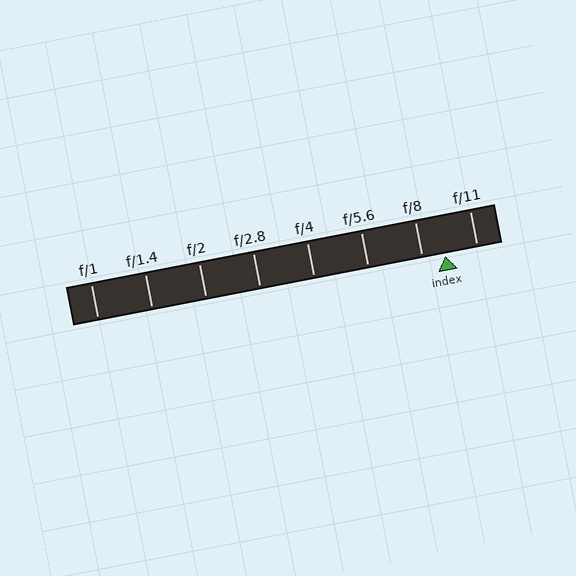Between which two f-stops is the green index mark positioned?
The index mark is between f/8 and f/11.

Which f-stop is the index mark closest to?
The index mark is closest to f/8.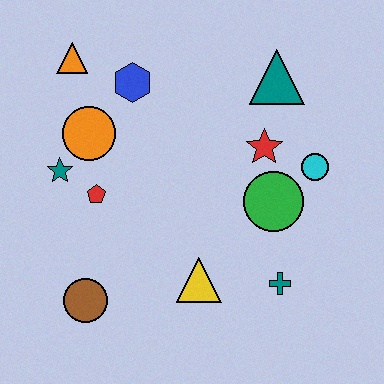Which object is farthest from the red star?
The brown circle is farthest from the red star.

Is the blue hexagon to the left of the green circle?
Yes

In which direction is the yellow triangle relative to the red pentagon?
The yellow triangle is to the right of the red pentagon.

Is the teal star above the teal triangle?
No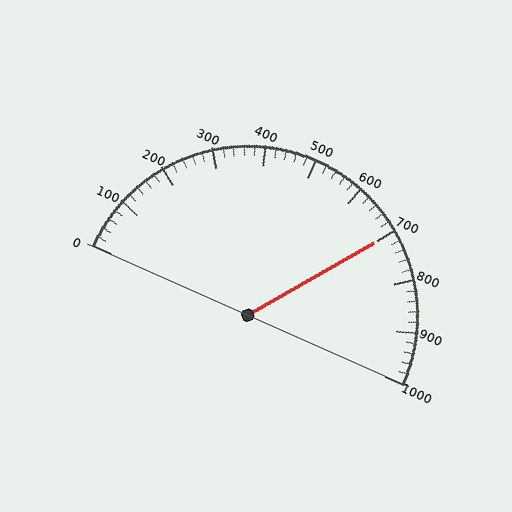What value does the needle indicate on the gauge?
The needle indicates approximately 700.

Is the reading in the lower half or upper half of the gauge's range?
The reading is in the upper half of the range (0 to 1000).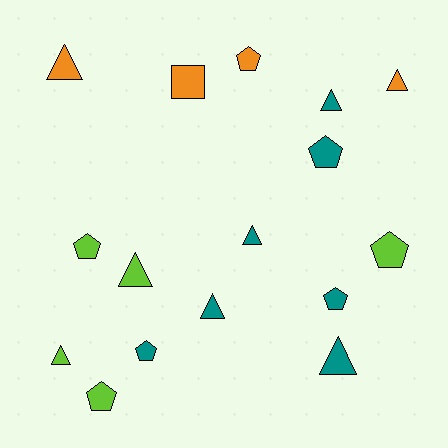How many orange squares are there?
There is 1 orange square.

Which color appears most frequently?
Teal, with 7 objects.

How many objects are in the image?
There are 16 objects.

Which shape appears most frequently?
Triangle, with 8 objects.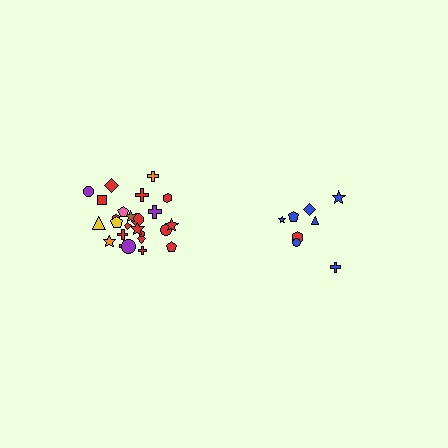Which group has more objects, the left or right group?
The left group.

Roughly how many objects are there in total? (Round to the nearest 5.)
Roughly 35 objects in total.